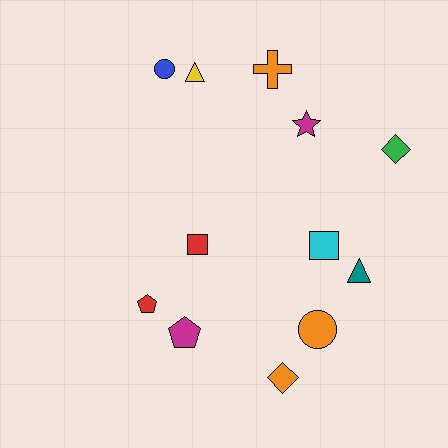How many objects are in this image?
There are 12 objects.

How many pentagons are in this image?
There are 2 pentagons.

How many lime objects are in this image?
There are no lime objects.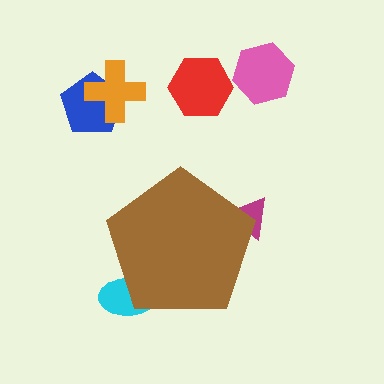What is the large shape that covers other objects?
A brown pentagon.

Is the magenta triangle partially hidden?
Yes, the magenta triangle is partially hidden behind the brown pentagon.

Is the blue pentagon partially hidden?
No, the blue pentagon is fully visible.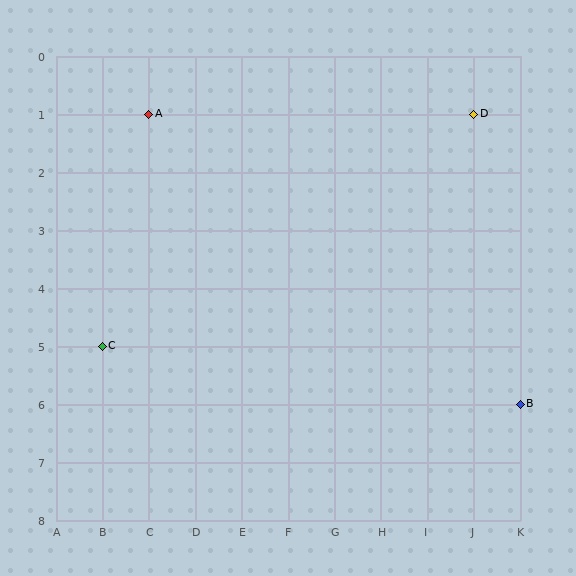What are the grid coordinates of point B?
Point B is at grid coordinates (K, 6).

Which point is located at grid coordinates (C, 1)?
Point A is at (C, 1).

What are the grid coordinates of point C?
Point C is at grid coordinates (B, 5).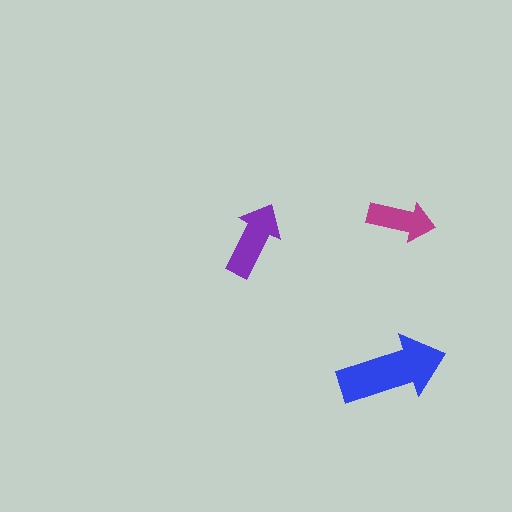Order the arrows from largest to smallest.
the blue one, the purple one, the magenta one.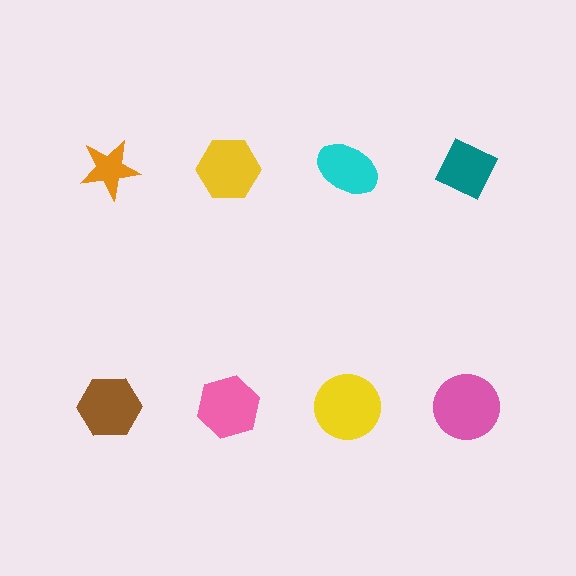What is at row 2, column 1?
A brown hexagon.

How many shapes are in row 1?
4 shapes.